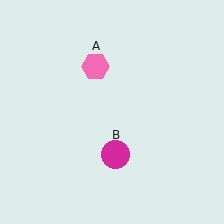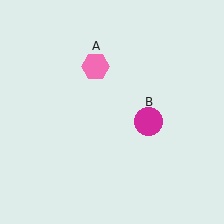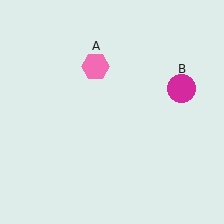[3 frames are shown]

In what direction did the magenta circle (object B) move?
The magenta circle (object B) moved up and to the right.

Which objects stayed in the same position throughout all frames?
Pink hexagon (object A) remained stationary.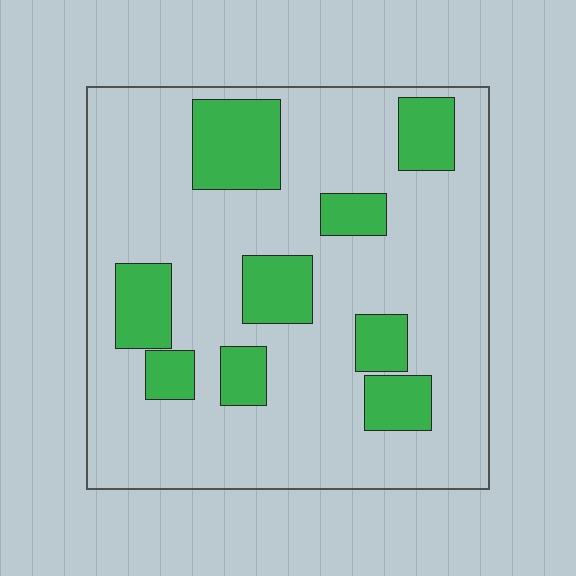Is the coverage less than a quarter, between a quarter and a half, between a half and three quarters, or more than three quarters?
Less than a quarter.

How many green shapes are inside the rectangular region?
9.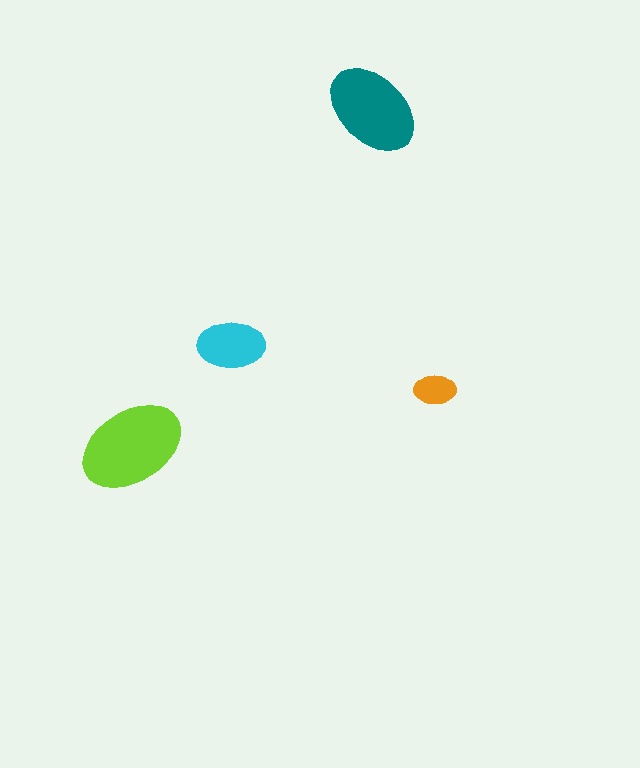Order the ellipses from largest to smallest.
the lime one, the teal one, the cyan one, the orange one.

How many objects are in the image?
There are 4 objects in the image.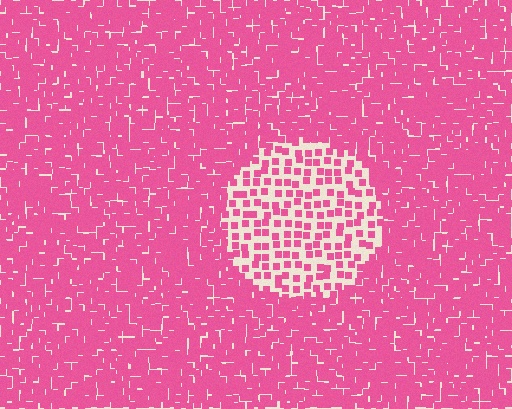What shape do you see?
I see a circle.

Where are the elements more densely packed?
The elements are more densely packed outside the circle boundary.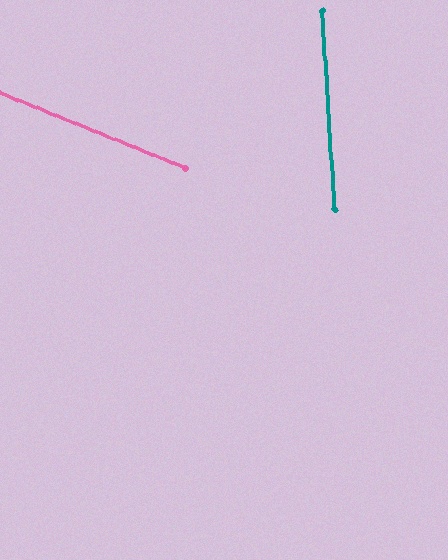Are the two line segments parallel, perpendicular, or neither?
Neither parallel nor perpendicular — they differ by about 65°.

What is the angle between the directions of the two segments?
Approximately 65 degrees.